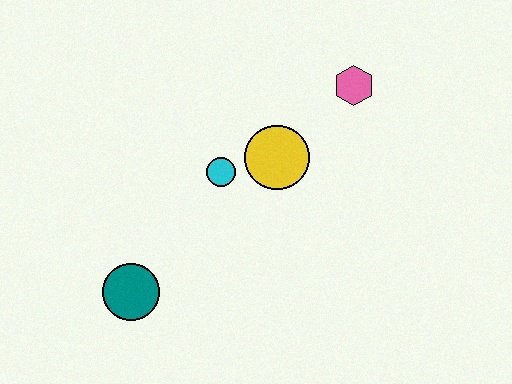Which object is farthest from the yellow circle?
The teal circle is farthest from the yellow circle.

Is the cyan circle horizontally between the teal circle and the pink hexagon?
Yes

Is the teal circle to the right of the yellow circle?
No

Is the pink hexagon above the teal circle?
Yes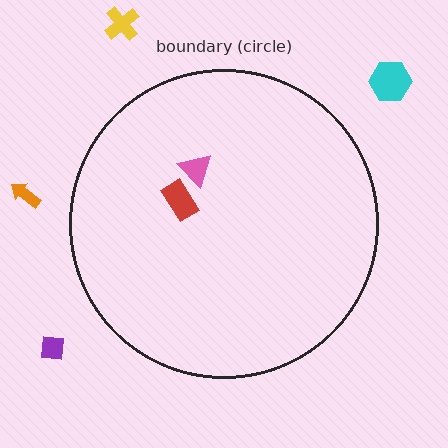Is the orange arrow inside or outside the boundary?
Outside.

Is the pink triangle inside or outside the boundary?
Inside.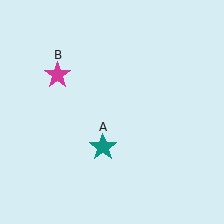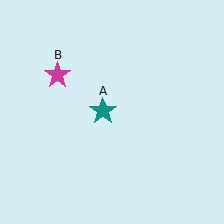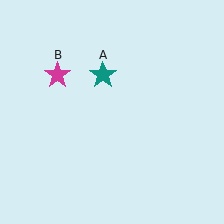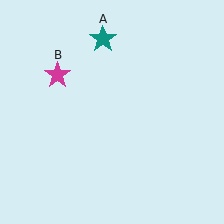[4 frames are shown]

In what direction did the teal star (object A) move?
The teal star (object A) moved up.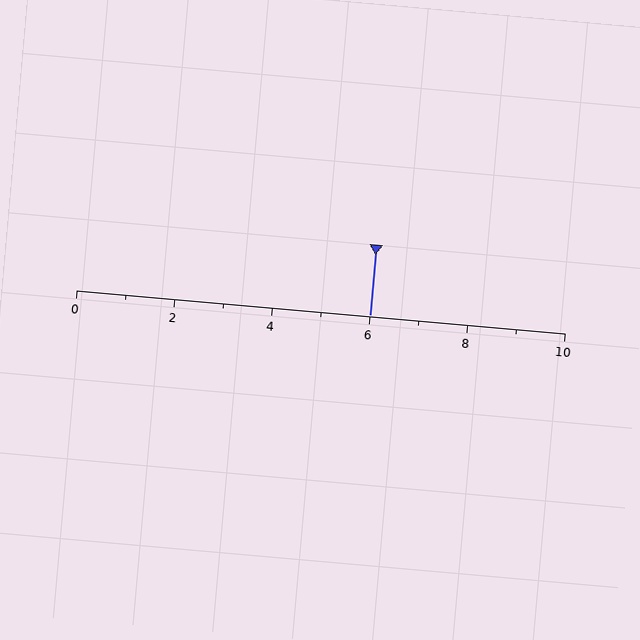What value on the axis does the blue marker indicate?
The marker indicates approximately 6.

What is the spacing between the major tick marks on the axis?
The major ticks are spaced 2 apart.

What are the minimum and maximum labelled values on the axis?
The axis runs from 0 to 10.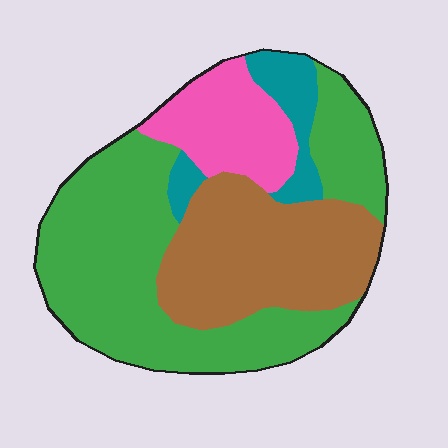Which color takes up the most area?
Green, at roughly 50%.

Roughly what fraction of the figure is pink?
Pink covers about 15% of the figure.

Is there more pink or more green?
Green.